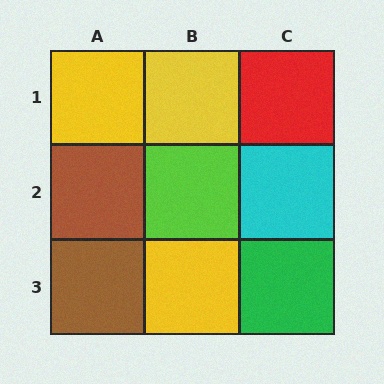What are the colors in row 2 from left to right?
Brown, lime, cyan.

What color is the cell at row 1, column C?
Red.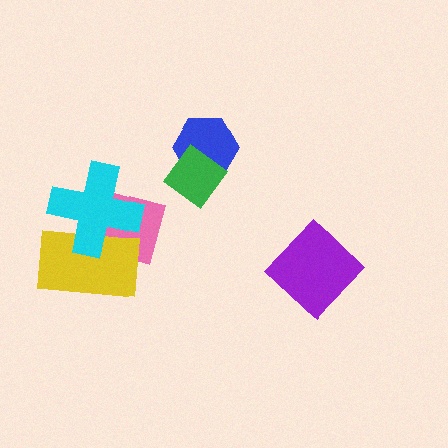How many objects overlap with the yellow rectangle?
2 objects overlap with the yellow rectangle.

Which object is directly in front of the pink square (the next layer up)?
The yellow rectangle is directly in front of the pink square.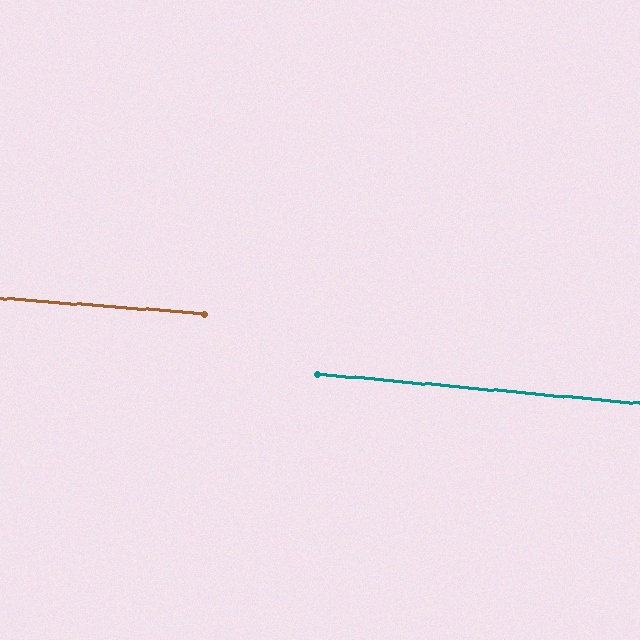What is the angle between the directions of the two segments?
Approximately 1 degree.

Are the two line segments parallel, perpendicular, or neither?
Parallel — their directions differ by only 0.8°.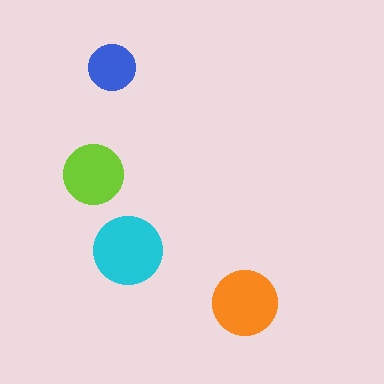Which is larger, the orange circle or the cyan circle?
The cyan one.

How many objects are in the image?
There are 4 objects in the image.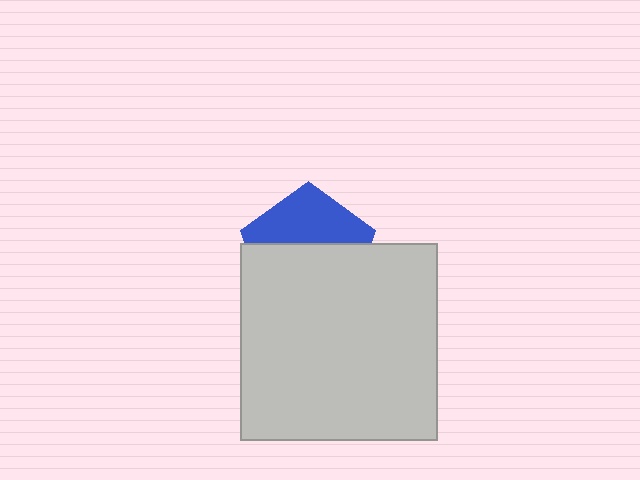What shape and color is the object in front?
The object in front is a light gray square.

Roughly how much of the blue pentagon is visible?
A small part of it is visible (roughly 42%).